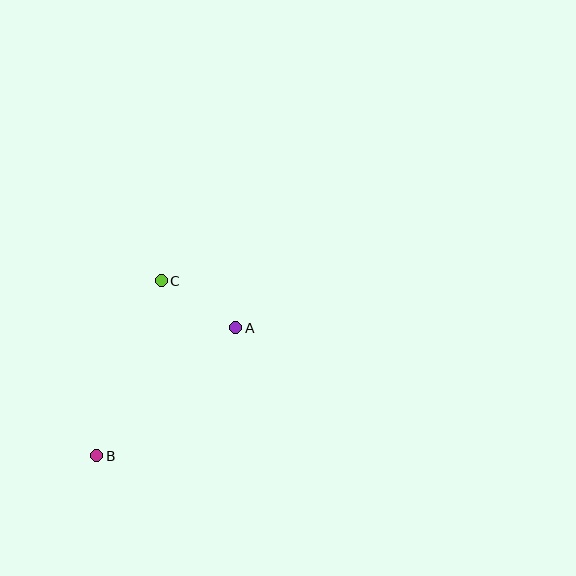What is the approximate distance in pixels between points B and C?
The distance between B and C is approximately 186 pixels.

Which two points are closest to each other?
Points A and C are closest to each other.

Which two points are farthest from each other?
Points A and B are farthest from each other.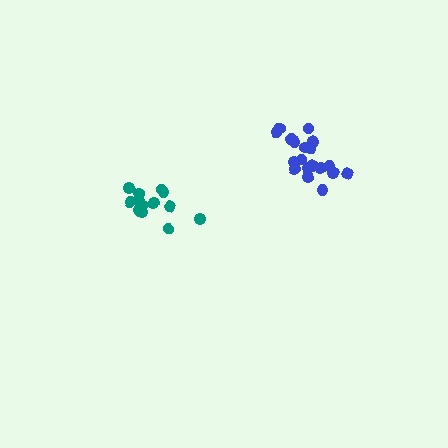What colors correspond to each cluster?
The clusters are colored: teal, blue.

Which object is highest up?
The blue cluster is topmost.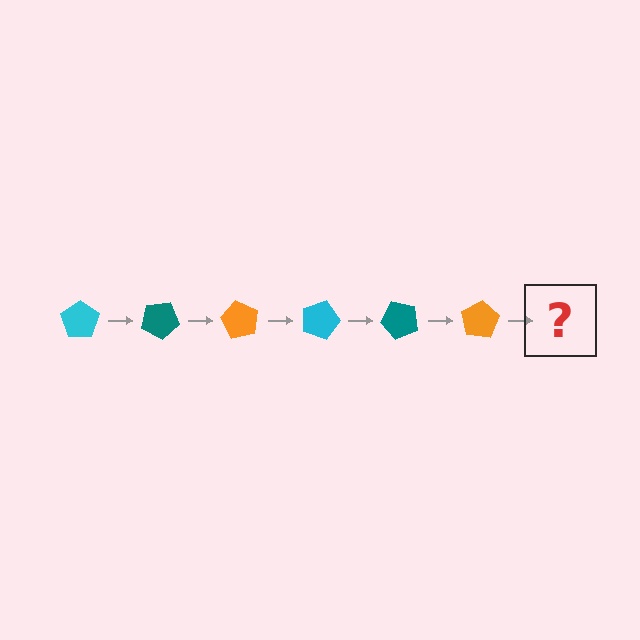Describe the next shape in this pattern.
It should be a cyan pentagon, rotated 180 degrees from the start.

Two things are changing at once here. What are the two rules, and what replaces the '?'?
The two rules are that it rotates 30 degrees each step and the color cycles through cyan, teal, and orange. The '?' should be a cyan pentagon, rotated 180 degrees from the start.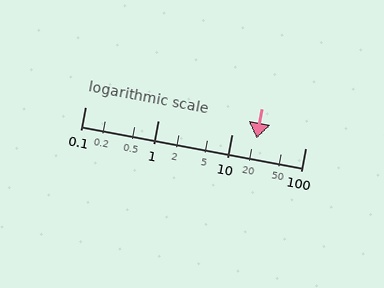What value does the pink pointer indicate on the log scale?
The pointer indicates approximately 22.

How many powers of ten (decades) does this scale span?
The scale spans 3 decades, from 0.1 to 100.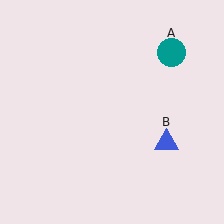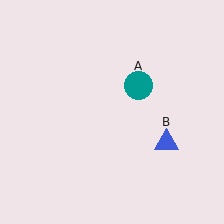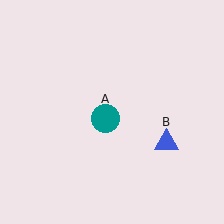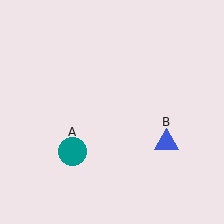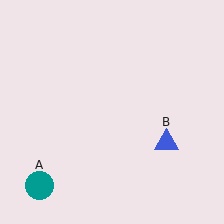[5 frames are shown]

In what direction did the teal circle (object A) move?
The teal circle (object A) moved down and to the left.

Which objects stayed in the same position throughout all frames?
Blue triangle (object B) remained stationary.